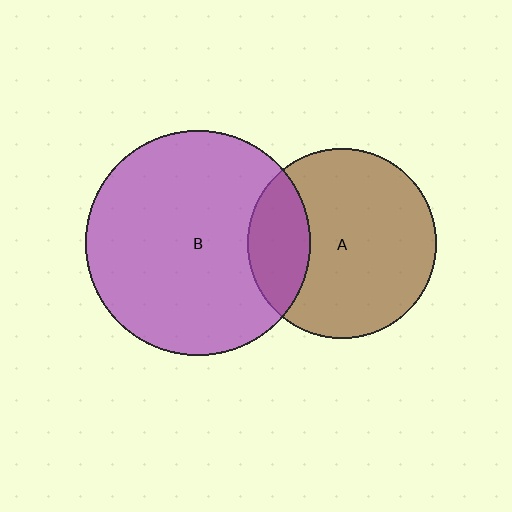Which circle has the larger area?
Circle B (purple).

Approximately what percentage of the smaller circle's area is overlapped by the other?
Approximately 25%.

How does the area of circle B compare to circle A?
Approximately 1.4 times.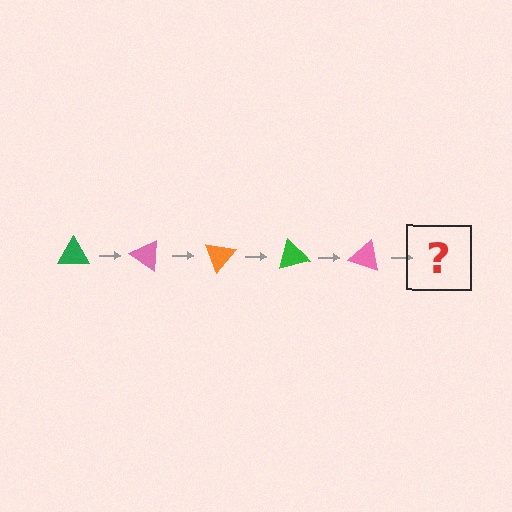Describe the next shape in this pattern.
It should be an orange triangle, rotated 175 degrees from the start.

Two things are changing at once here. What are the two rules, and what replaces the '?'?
The two rules are that it rotates 35 degrees each step and the color cycles through green, pink, and orange. The '?' should be an orange triangle, rotated 175 degrees from the start.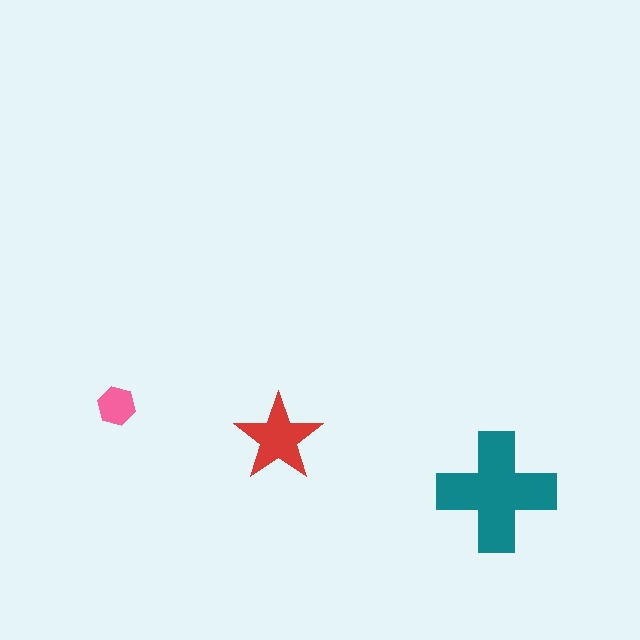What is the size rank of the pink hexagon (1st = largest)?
3rd.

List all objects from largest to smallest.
The teal cross, the red star, the pink hexagon.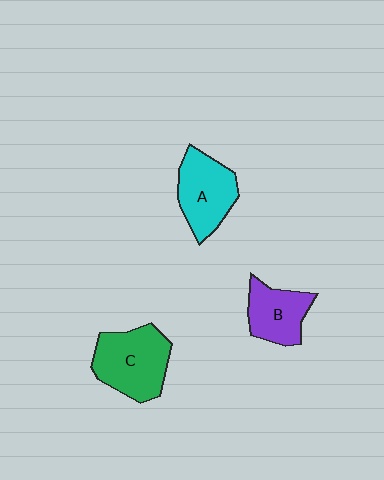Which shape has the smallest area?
Shape B (purple).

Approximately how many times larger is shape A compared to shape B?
Approximately 1.2 times.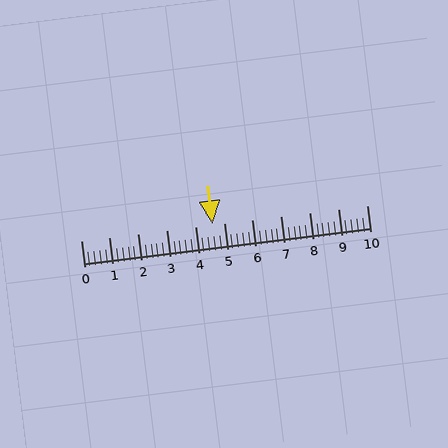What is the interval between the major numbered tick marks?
The major tick marks are spaced 1 units apart.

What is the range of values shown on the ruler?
The ruler shows values from 0 to 10.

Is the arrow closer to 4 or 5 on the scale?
The arrow is closer to 5.